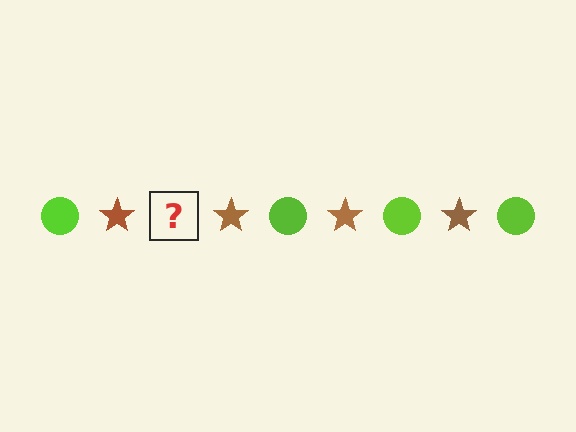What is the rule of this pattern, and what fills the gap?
The rule is that the pattern alternates between lime circle and brown star. The gap should be filled with a lime circle.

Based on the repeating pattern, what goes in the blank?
The blank should be a lime circle.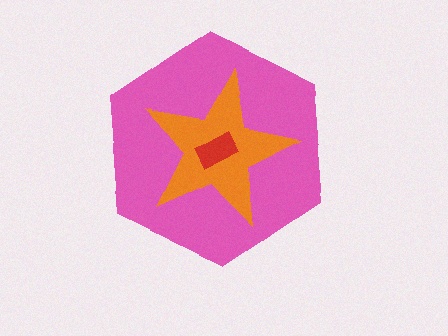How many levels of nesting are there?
3.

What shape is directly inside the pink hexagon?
The orange star.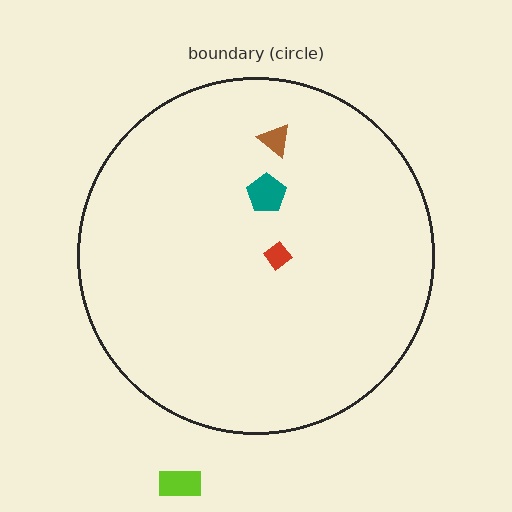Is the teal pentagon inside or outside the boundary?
Inside.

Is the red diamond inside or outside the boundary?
Inside.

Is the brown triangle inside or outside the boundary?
Inside.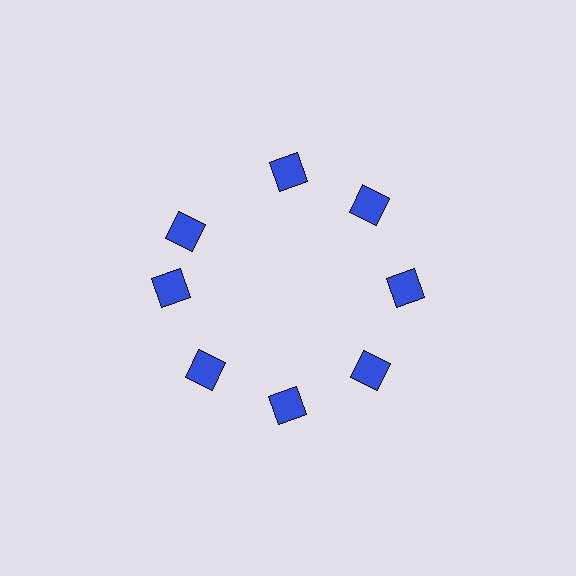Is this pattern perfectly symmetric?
No. The 8 blue squares are arranged in a ring, but one element near the 10 o'clock position is rotated out of alignment along the ring, breaking the 8-fold rotational symmetry.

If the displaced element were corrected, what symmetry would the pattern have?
It would have 8-fold rotational symmetry — the pattern would map onto itself every 45 degrees.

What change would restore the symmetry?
The symmetry would be restored by rotating it back into even spacing with its neighbors so that all 8 squares sit at equal angles and equal distance from the center.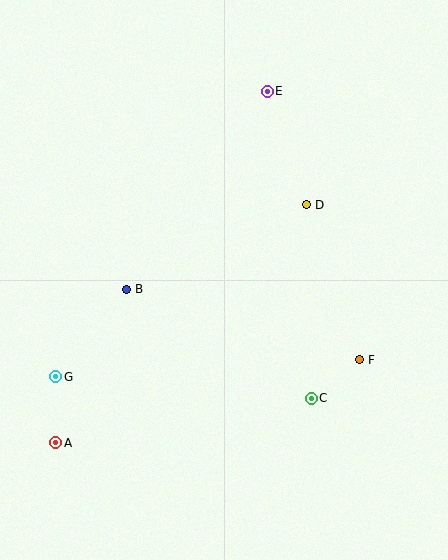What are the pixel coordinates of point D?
Point D is at (307, 205).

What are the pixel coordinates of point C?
Point C is at (311, 398).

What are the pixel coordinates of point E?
Point E is at (267, 91).